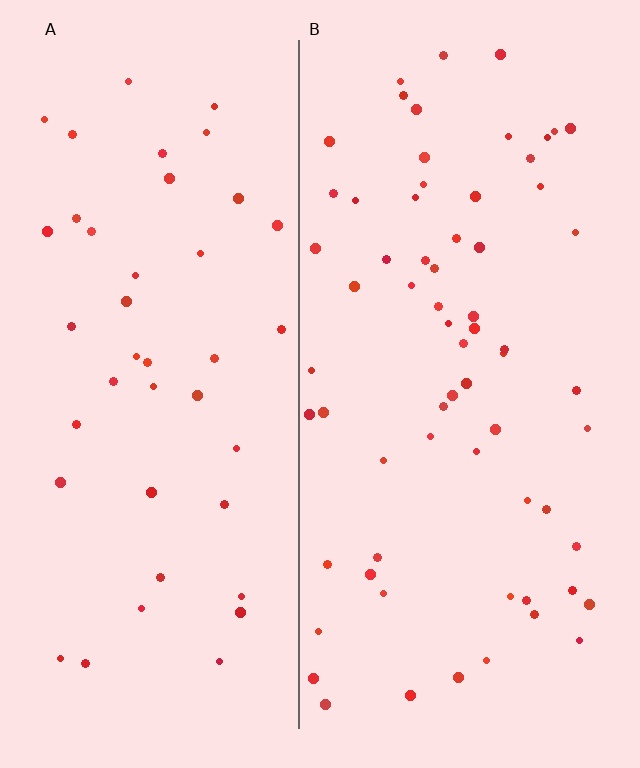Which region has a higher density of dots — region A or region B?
B (the right).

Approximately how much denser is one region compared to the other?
Approximately 1.6× — region B over region A.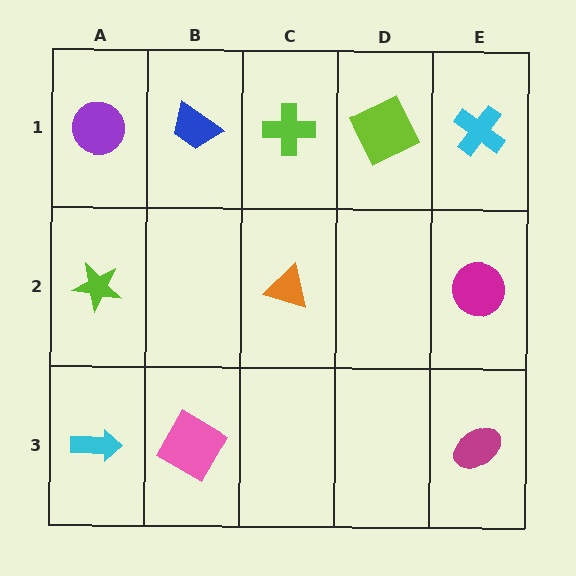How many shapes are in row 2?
3 shapes.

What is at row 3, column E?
A magenta ellipse.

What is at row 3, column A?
A cyan arrow.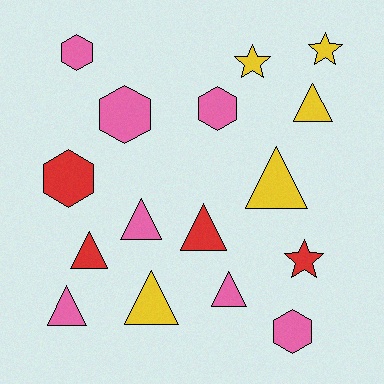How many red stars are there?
There is 1 red star.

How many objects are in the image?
There are 16 objects.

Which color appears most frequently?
Pink, with 7 objects.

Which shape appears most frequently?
Triangle, with 8 objects.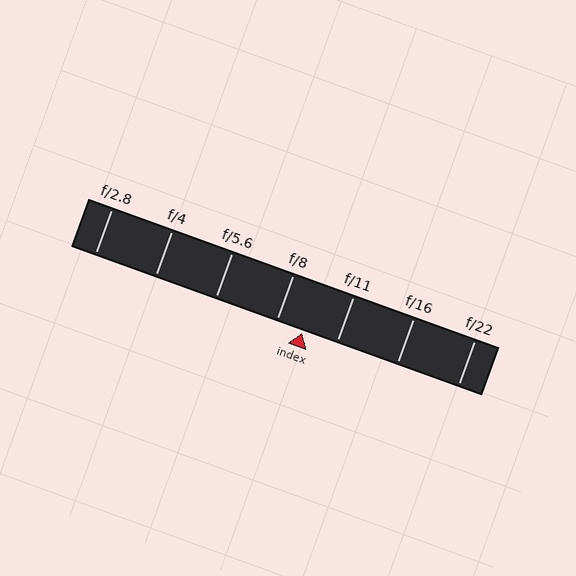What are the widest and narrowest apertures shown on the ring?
The widest aperture shown is f/2.8 and the narrowest is f/22.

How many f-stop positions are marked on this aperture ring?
There are 7 f-stop positions marked.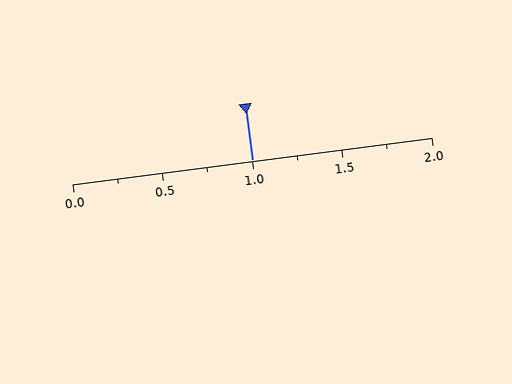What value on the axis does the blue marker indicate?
The marker indicates approximately 1.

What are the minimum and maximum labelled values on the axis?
The axis runs from 0.0 to 2.0.